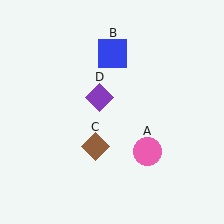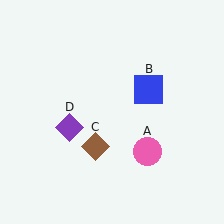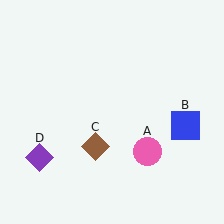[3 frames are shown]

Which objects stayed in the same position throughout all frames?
Pink circle (object A) and brown diamond (object C) remained stationary.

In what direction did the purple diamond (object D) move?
The purple diamond (object D) moved down and to the left.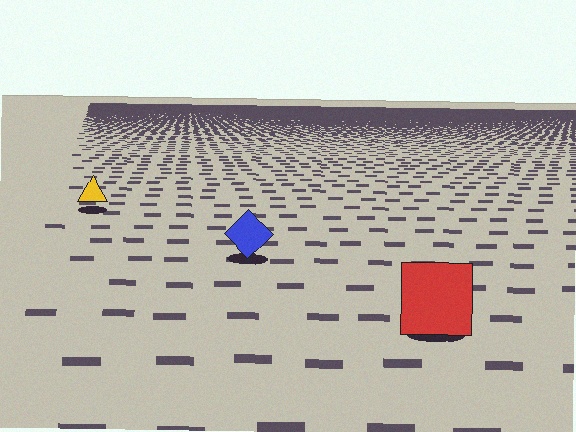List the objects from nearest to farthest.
From nearest to farthest: the red square, the blue diamond, the yellow triangle.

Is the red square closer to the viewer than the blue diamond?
Yes. The red square is closer — you can tell from the texture gradient: the ground texture is coarser near it.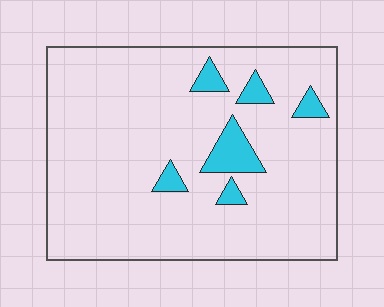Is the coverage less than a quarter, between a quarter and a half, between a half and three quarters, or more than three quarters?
Less than a quarter.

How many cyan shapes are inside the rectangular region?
6.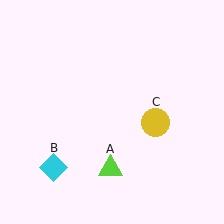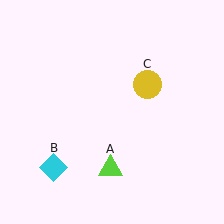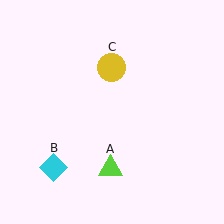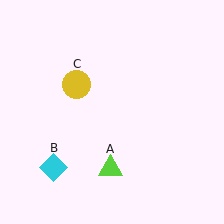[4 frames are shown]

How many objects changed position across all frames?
1 object changed position: yellow circle (object C).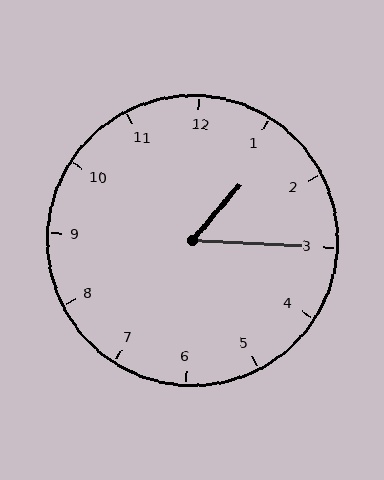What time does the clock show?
1:15.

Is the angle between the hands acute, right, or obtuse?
It is acute.